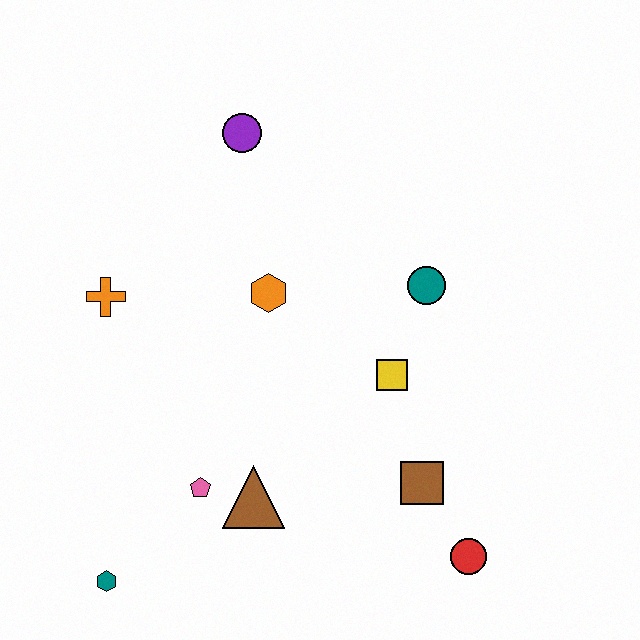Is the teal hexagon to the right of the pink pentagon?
No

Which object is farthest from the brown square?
The purple circle is farthest from the brown square.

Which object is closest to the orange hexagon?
The yellow square is closest to the orange hexagon.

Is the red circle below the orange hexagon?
Yes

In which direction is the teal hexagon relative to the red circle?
The teal hexagon is to the left of the red circle.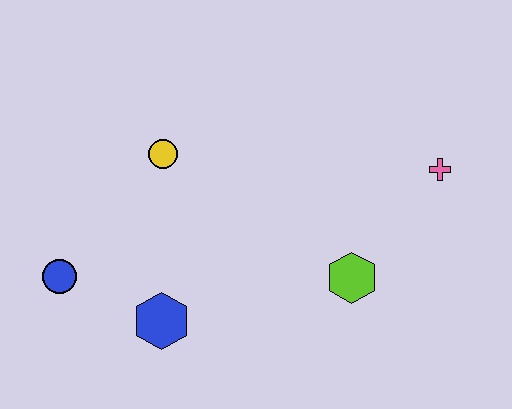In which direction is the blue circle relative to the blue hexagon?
The blue circle is to the left of the blue hexagon.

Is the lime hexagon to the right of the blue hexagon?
Yes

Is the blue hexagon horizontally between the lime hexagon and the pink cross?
No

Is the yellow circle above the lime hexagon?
Yes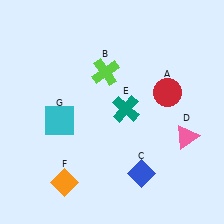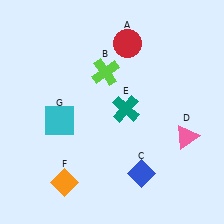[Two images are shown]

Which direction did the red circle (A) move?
The red circle (A) moved up.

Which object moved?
The red circle (A) moved up.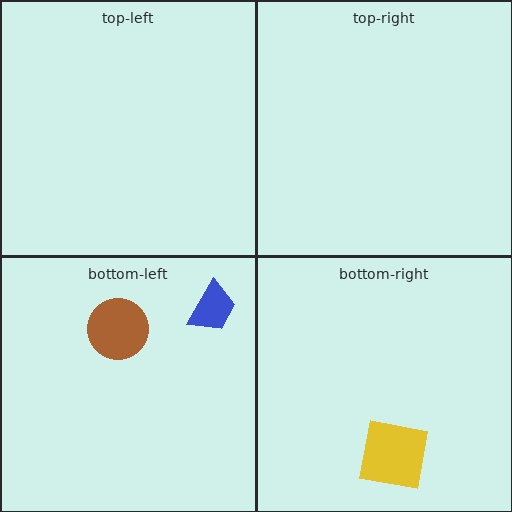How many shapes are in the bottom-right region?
1.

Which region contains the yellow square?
The bottom-right region.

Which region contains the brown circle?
The bottom-left region.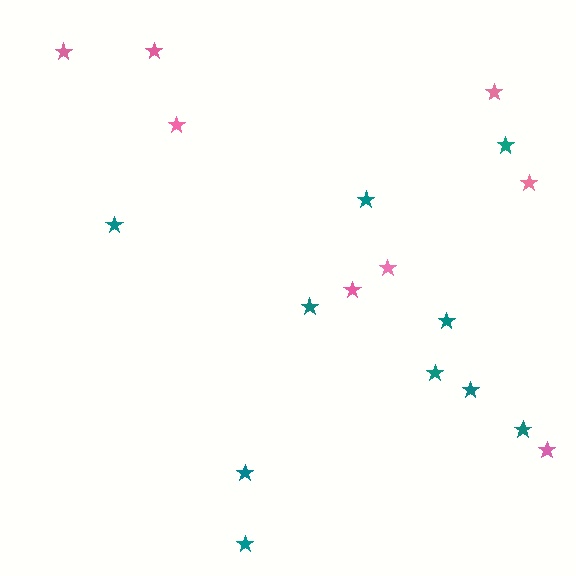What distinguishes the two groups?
There are 2 groups: one group of pink stars (8) and one group of teal stars (10).